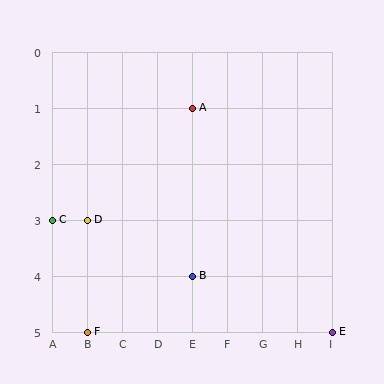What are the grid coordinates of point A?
Point A is at grid coordinates (E, 1).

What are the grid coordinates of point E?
Point E is at grid coordinates (I, 5).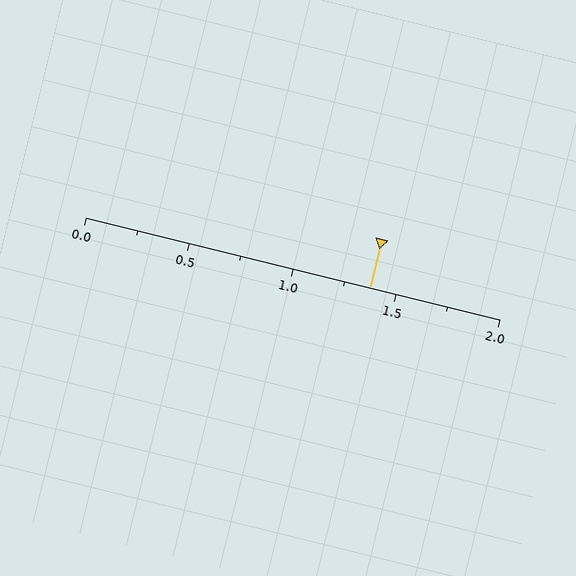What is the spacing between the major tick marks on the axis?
The major ticks are spaced 0.5 apart.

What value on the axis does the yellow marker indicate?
The marker indicates approximately 1.38.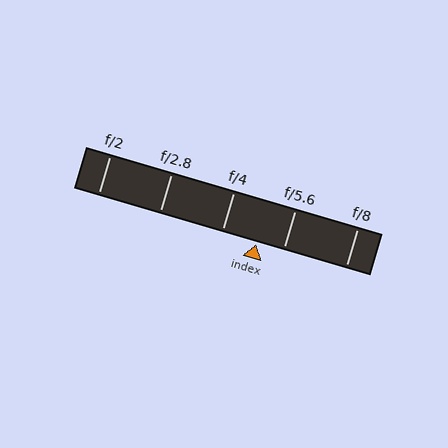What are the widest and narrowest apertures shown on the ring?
The widest aperture shown is f/2 and the narrowest is f/8.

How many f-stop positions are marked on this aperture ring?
There are 5 f-stop positions marked.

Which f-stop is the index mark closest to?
The index mark is closest to f/5.6.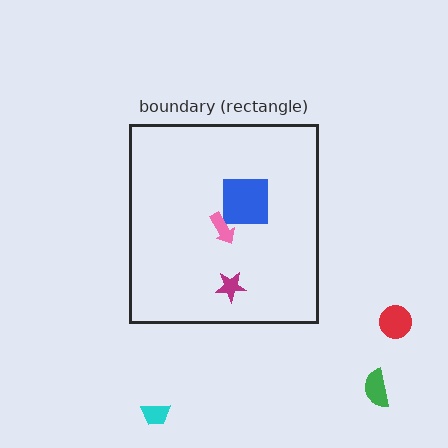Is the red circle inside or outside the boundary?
Outside.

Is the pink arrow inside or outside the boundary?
Inside.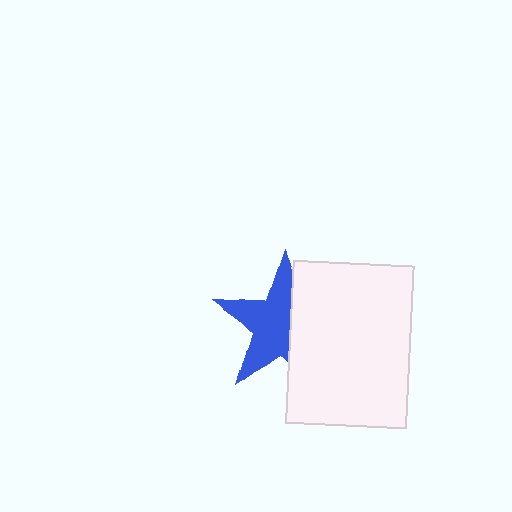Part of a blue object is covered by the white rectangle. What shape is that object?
It is a star.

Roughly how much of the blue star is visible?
About half of it is visible (roughly 61%).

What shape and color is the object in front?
The object in front is a white rectangle.